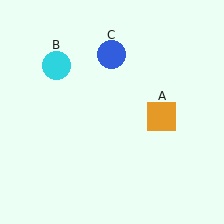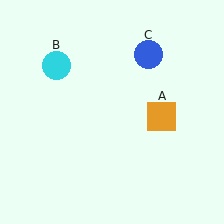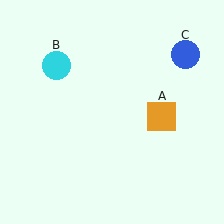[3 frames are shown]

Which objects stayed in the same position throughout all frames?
Orange square (object A) and cyan circle (object B) remained stationary.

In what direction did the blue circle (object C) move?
The blue circle (object C) moved right.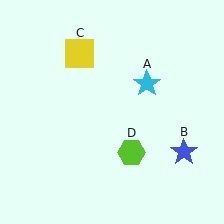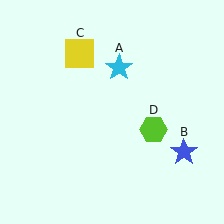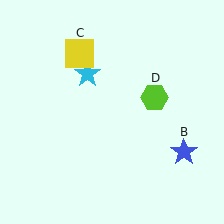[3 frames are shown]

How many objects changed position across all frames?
2 objects changed position: cyan star (object A), lime hexagon (object D).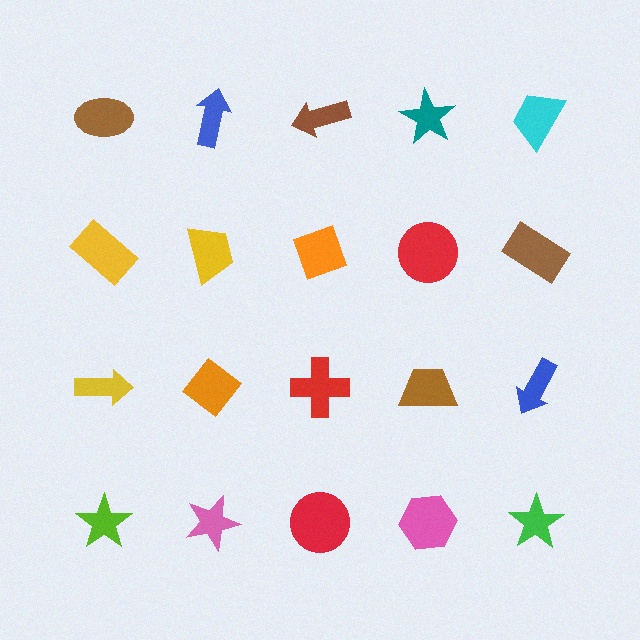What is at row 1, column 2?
A blue arrow.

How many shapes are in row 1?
5 shapes.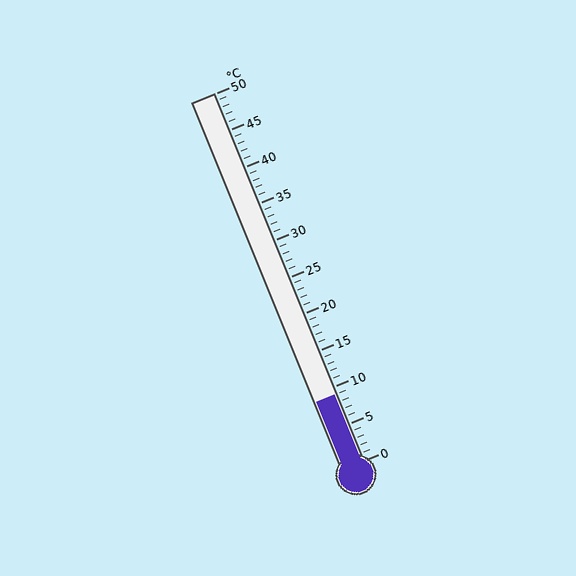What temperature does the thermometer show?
The thermometer shows approximately 9°C.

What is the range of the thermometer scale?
The thermometer scale ranges from 0°C to 50°C.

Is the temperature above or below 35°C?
The temperature is below 35°C.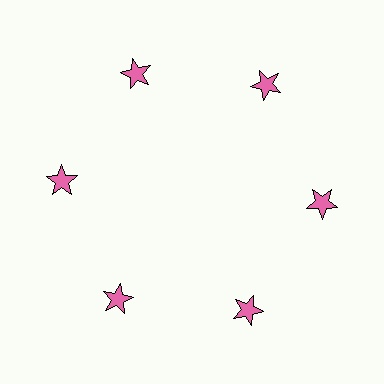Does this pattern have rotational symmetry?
Yes, this pattern has 6-fold rotational symmetry. It looks the same after rotating 60 degrees around the center.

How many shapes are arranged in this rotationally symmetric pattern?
There are 6 shapes, arranged in 6 groups of 1.